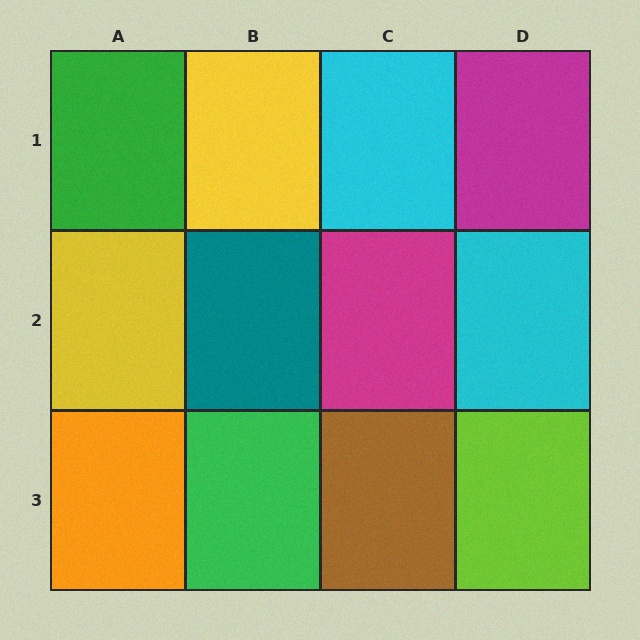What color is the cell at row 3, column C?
Brown.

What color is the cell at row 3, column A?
Orange.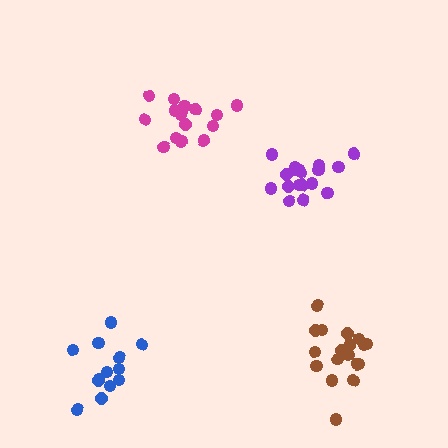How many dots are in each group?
Group 1: 16 dots, Group 2: 18 dots, Group 3: 18 dots, Group 4: 13 dots (65 total).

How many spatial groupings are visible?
There are 4 spatial groupings.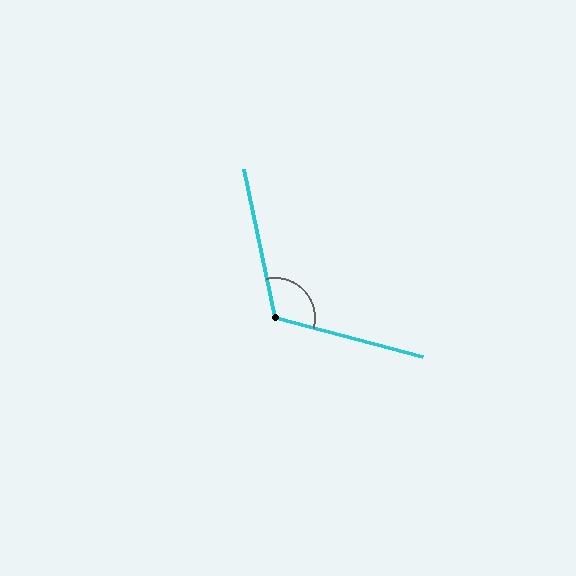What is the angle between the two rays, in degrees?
Approximately 116 degrees.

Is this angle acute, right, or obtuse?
It is obtuse.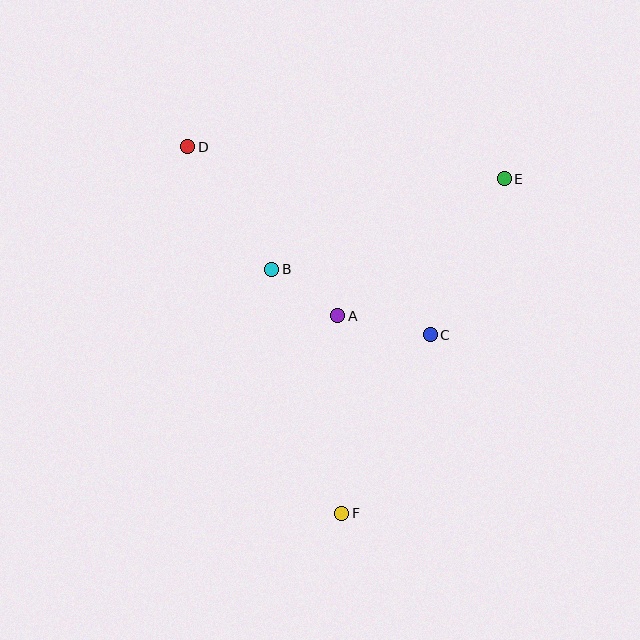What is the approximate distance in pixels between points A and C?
The distance between A and C is approximately 94 pixels.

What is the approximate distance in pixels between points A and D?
The distance between A and D is approximately 226 pixels.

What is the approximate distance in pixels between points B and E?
The distance between B and E is approximately 249 pixels.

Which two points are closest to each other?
Points A and B are closest to each other.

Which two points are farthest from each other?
Points D and F are farthest from each other.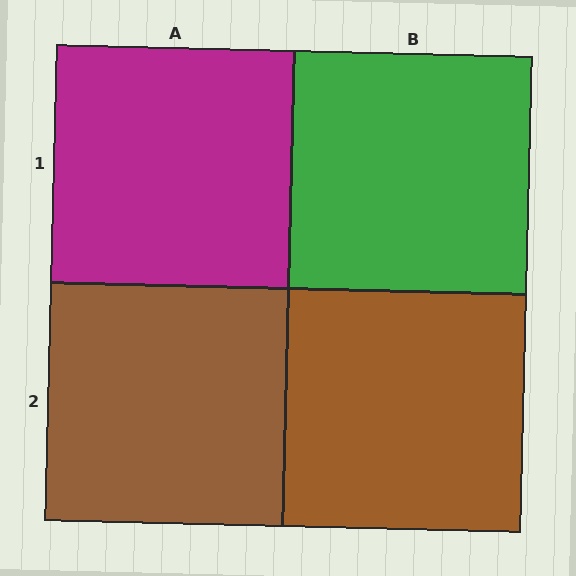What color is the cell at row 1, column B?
Green.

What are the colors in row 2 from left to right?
Brown, brown.